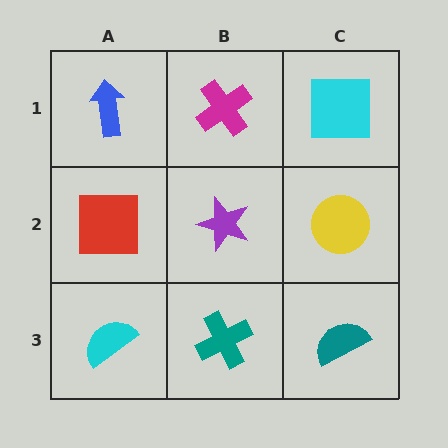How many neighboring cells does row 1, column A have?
2.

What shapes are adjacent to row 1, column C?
A yellow circle (row 2, column C), a magenta cross (row 1, column B).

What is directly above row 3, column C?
A yellow circle.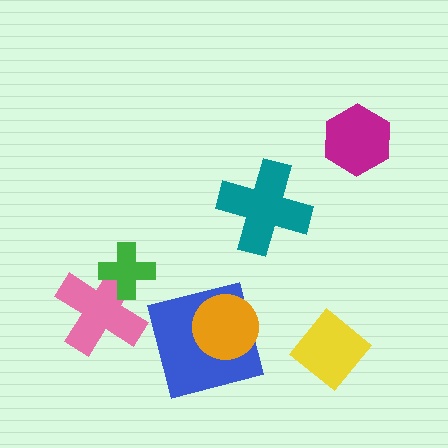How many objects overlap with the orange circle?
1 object overlaps with the orange circle.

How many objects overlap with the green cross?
1 object overlaps with the green cross.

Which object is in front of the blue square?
The orange circle is in front of the blue square.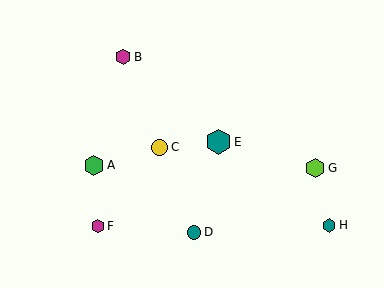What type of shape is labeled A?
Shape A is a green hexagon.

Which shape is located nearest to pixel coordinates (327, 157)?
The lime hexagon (labeled G) at (315, 168) is nearest to that location.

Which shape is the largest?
The teal hexagon (labeled E) is the largest.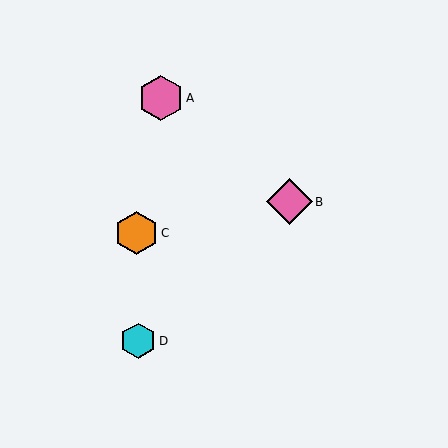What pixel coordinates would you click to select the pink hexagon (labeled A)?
Click at (161, 98) to select the pink hexagon A.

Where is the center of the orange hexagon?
The center of the orange hexagon is at (137, 233).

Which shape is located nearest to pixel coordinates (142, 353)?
The cyan hexagon (labeled D) at (138, 341) is nearest to that location.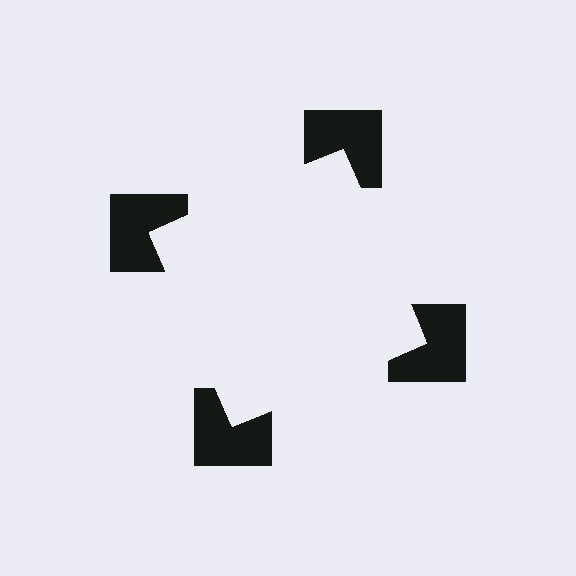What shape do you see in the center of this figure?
An illusory square — its edges are inferred from the aligned wedge cuts in the notched squares, not physically drawn.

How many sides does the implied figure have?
4 sides.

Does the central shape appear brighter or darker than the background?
It typically appears slightly brighter than the background, even though no actual brightness change is drawn.